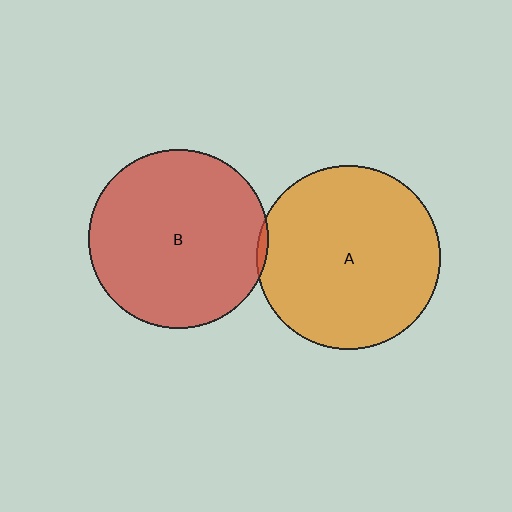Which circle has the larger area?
Circle A (orange).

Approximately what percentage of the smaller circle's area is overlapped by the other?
Approximately 5%.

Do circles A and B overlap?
Yes.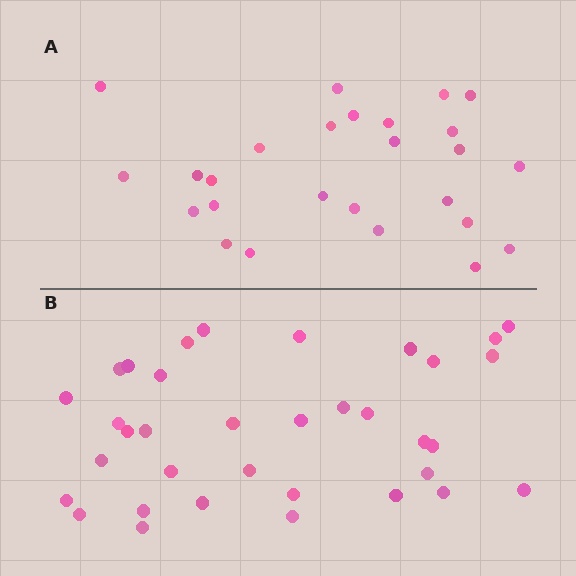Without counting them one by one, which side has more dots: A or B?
Region B (the bottom region) has more dots.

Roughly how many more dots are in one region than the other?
Region B has roughly 8 or so more dots than region A.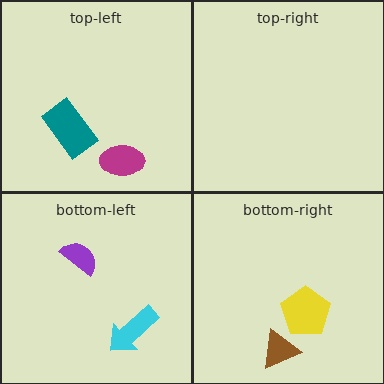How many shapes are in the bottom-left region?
2.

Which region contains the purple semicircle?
The bottom-left region.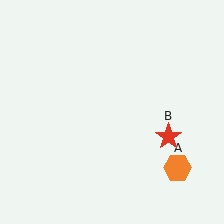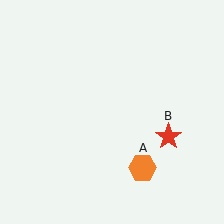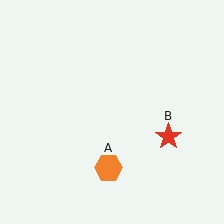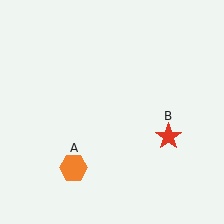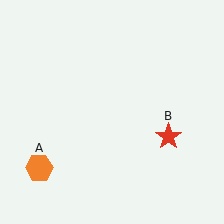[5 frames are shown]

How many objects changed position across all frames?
1 object changed position: orange hexagon (object A).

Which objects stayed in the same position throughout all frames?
Red star (object B) remained stationary.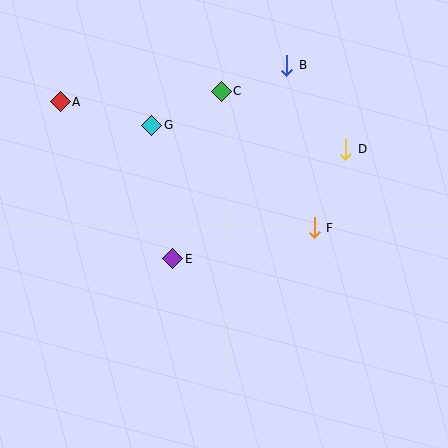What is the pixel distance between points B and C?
The distance between B and C is 71 pixels.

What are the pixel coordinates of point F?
Point F is at (314, 228).